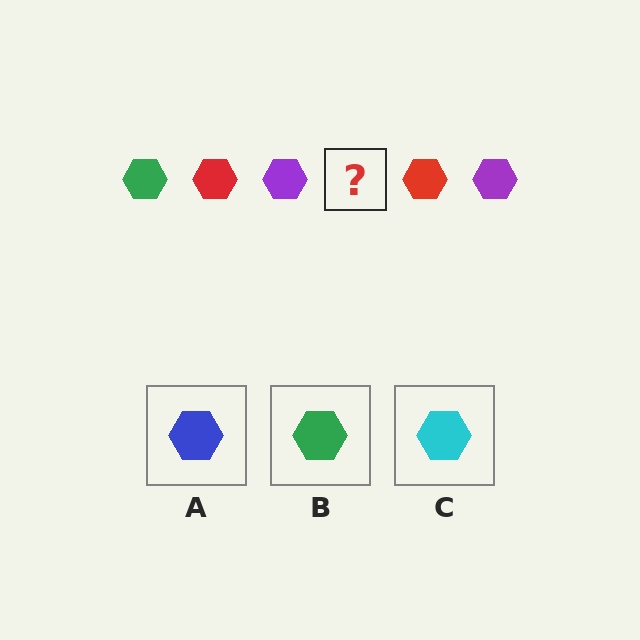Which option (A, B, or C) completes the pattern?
B.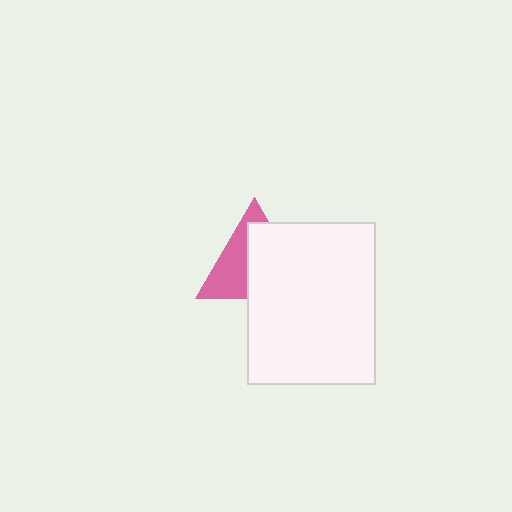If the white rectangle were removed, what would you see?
You would see the complete pink triangle.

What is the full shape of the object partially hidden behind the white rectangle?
The partially hidden object is a pink triangle.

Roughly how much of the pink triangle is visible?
A small part of it is visible (roughly 44%).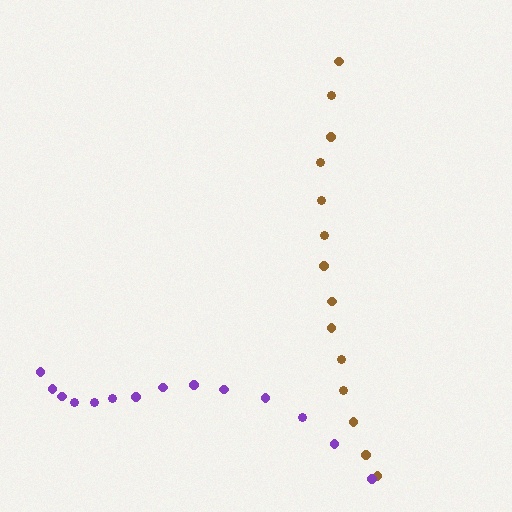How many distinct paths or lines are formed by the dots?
There are 2 distinct paths.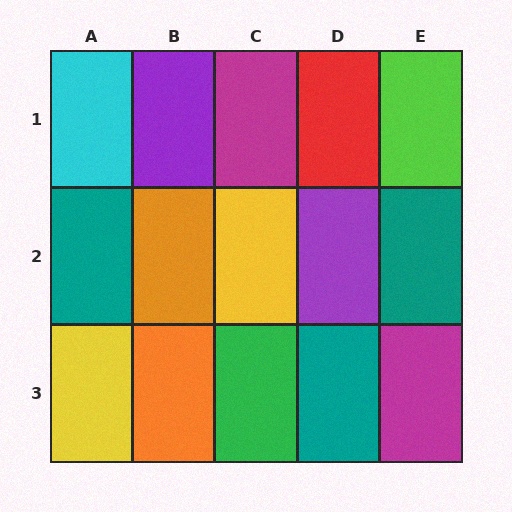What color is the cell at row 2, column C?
Yellow.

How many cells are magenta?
2 cells are magenta.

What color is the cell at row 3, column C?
Green.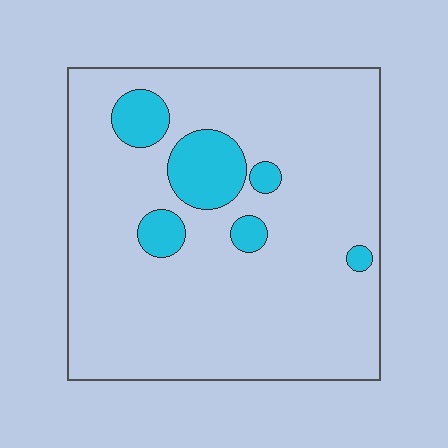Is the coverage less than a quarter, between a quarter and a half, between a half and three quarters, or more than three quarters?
Less than a quarter.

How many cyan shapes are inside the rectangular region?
6.